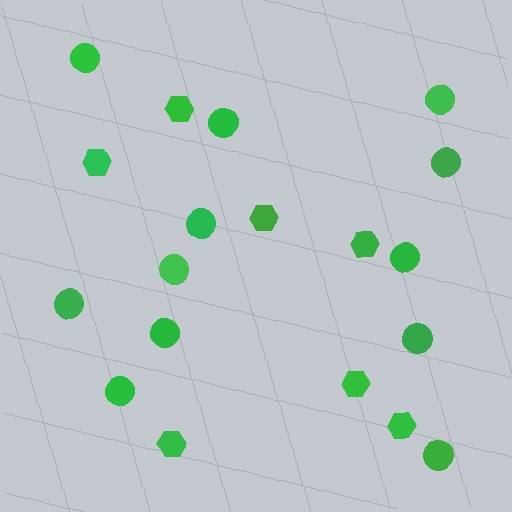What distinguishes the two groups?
There are 2 groups: one group of circles (12) and one group of hexagons (7).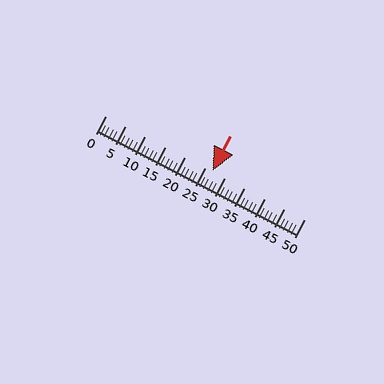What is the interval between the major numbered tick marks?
The major tick marks are spaced 5 units apart.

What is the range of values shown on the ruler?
The ruler shows values from 0 to 50.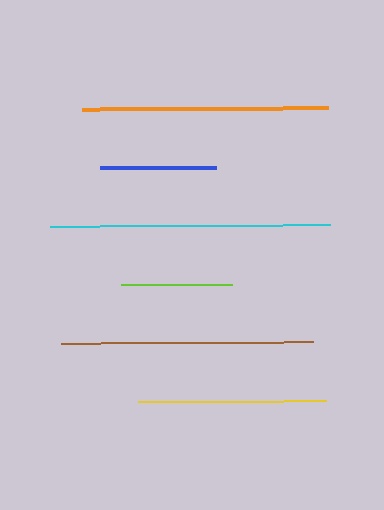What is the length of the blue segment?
The blue segment is approximately 116 pixels long.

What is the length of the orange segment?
The orange segment is approximately 246 pixels long.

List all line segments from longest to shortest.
From longest to shortest: cyan, brown, orange, yellow, blue, lime.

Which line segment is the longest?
The cyan line is the longest at approximately 280 pixels.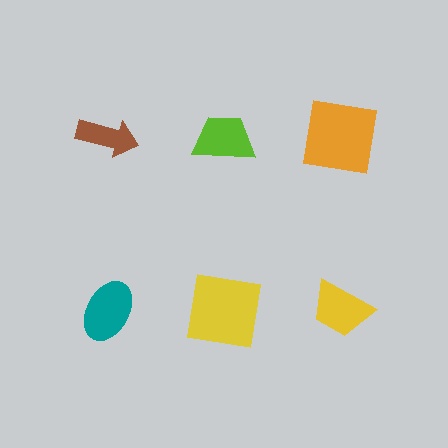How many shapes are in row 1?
3 shapes.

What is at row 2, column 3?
A yellow trapezoid.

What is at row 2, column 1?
A teal ellipse.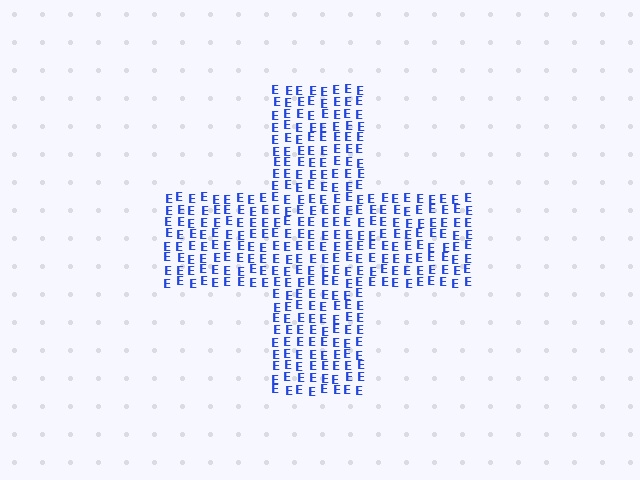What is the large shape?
The large shape is a cross.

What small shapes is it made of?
It is made of small letter E's.